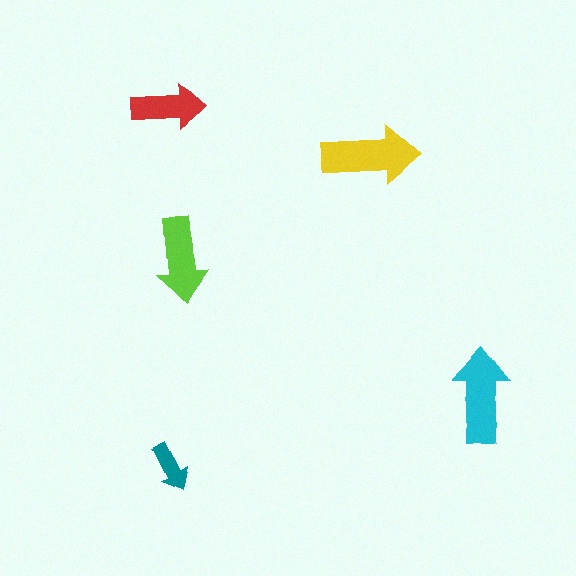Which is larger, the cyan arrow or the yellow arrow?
The yellow one.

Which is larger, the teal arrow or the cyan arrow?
The cyan one.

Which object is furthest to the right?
The cyan arrow is rightmost.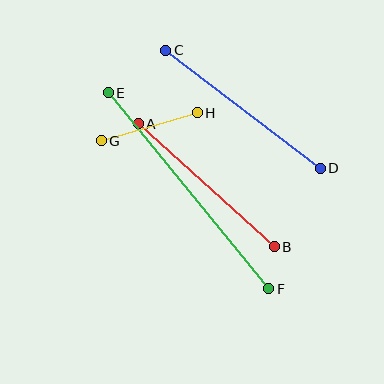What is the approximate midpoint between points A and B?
The midpoint is at approximately (206, 185) pixels.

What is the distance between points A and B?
The distance is approximately 184 pixels.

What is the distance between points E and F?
The distance is approximately 254 pixels.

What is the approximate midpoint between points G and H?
The midpoint is at approximately (149, 127) pixels.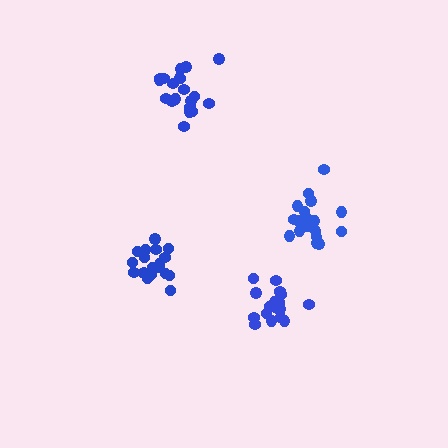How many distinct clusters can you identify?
There are 4 distinct clusters.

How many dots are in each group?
Group 1: 20 dots, Group 2: 19 dots, Group 3: 21 dots, Group 4: 17 dots (77 total).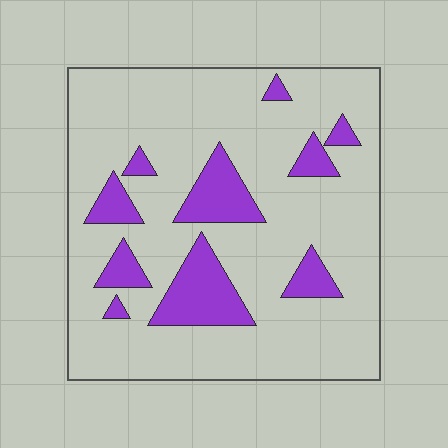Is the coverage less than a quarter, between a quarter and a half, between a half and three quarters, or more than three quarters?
Less than a quarter.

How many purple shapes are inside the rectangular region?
10.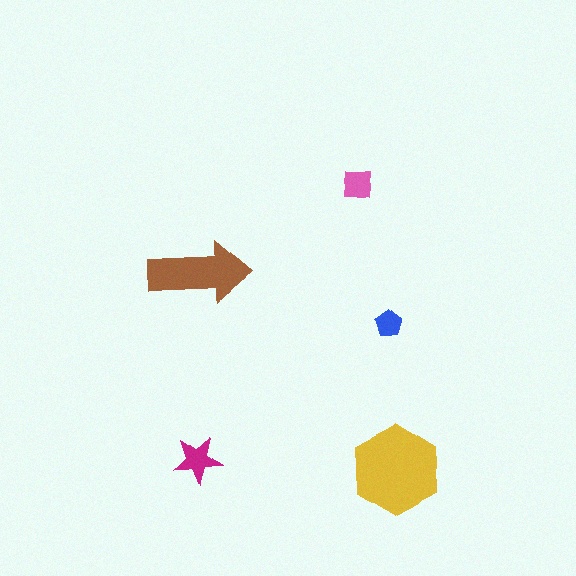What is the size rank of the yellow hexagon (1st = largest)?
1st.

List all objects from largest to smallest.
The yellow hexagon, the brown arrow, the magenta star, the pink square, the blue pentagon.